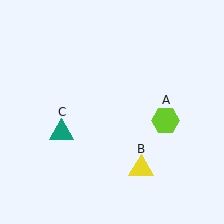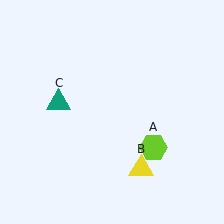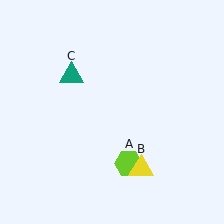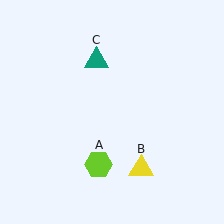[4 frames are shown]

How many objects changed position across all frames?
2 objects changed position: lime hexagon (object A), teal triangle (object C).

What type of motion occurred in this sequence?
The lime hexagon (object A), teal triangle (object C) rotated clockwise around the center of the scene.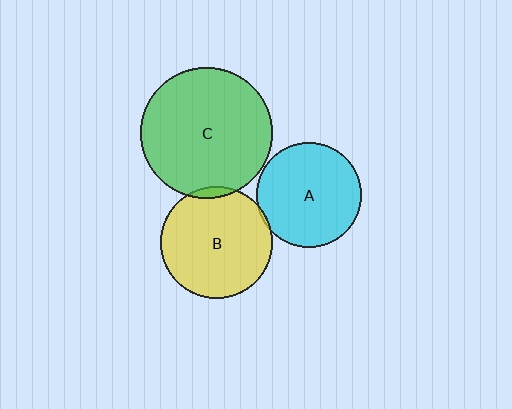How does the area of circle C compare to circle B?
Approximately 1.4 times.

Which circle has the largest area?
Circle C (green).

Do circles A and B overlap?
Yes.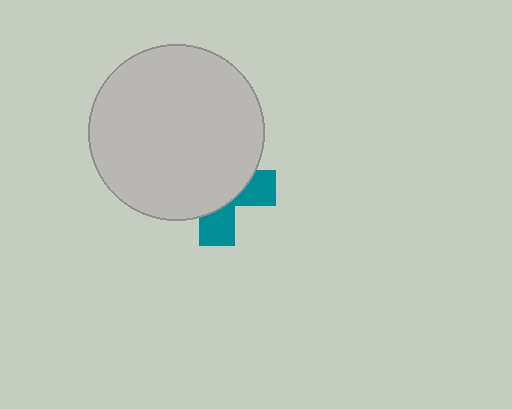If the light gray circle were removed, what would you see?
You would see the complete teal cross.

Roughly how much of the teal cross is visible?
A small part of it is visible (roughly 34%).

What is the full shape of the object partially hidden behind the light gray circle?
The partially hidden object is a teal cross.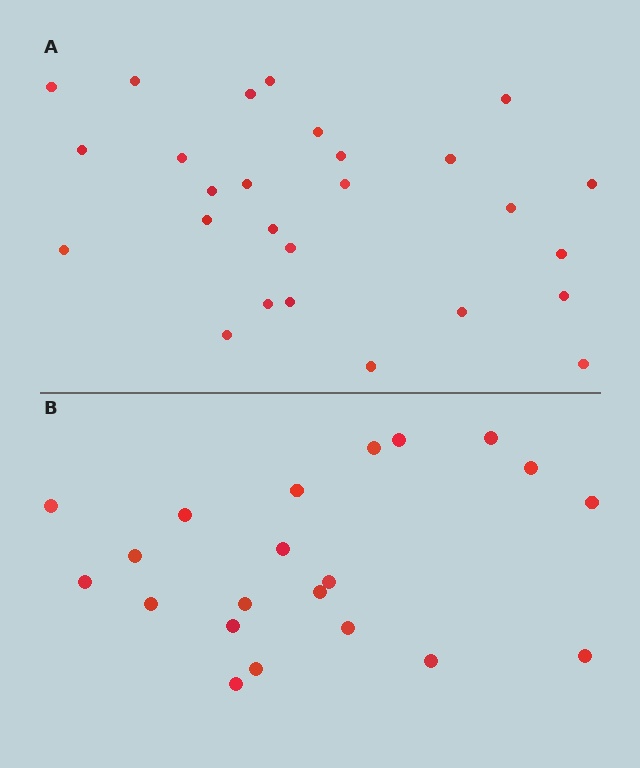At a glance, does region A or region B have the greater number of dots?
Region A (the top region) has more dots.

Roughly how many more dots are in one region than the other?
Region A has about 6 more dots than region B.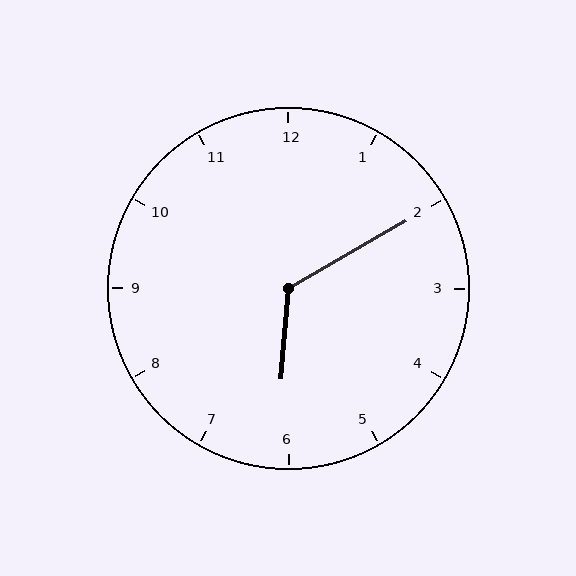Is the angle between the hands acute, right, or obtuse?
It is obtuse.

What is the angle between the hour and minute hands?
Approximately 125 degrees.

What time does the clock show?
6:10.